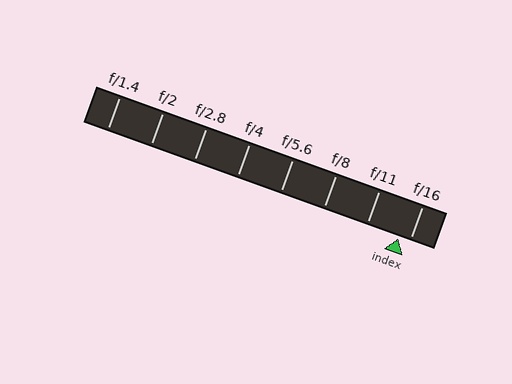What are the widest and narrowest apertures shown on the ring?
The widest aperture shown is f/1.4 and the narrowest is f/16.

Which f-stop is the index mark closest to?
The index mark is closest to f/16.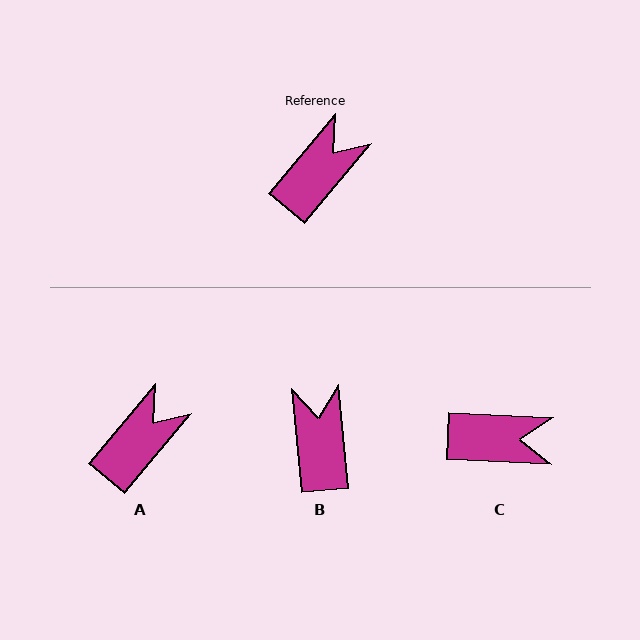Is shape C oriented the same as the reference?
No, it is off by about 53 degrees.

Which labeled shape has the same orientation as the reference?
A.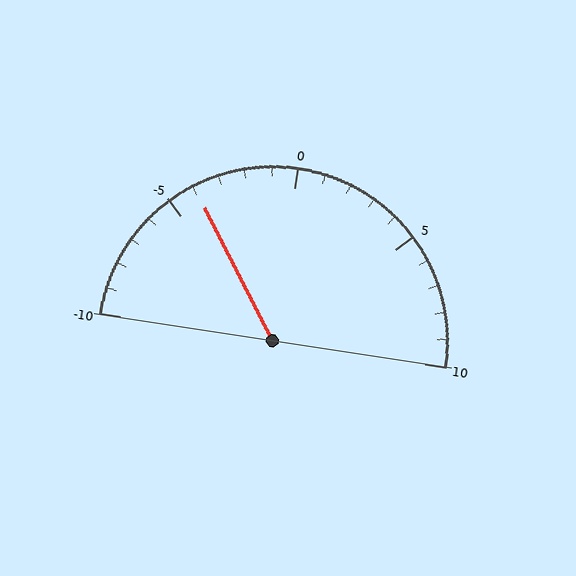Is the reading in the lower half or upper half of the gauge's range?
The reading is in the lower half of the range (-10 to 10).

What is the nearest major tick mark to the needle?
The nearest major tick mark is -5.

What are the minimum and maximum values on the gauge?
The gauge ranges from -10 to 10.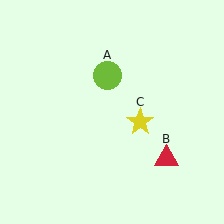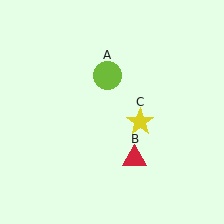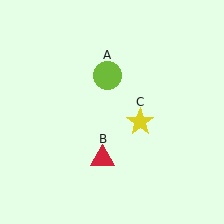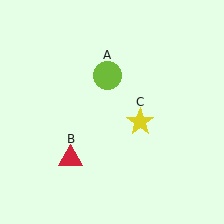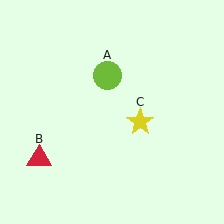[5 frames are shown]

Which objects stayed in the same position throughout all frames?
Lime circle (object A) and yellow star (object C) remained stationary.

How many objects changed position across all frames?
1 object changed position: red triangle (object B).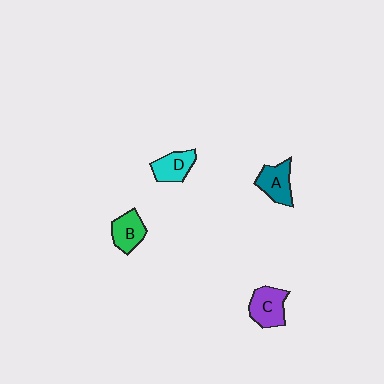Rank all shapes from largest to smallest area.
From largest to smallest: C (purple), A (teal), B (green), D (cyan).